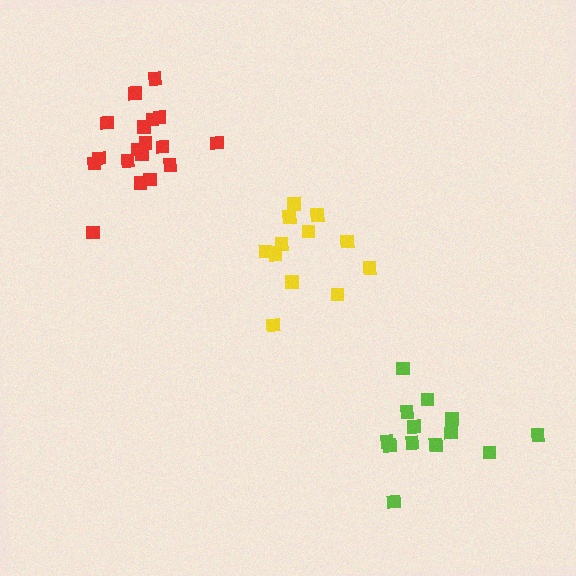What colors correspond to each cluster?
The clusters are colored: yellow, red, lime.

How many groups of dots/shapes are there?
There are 3 groups.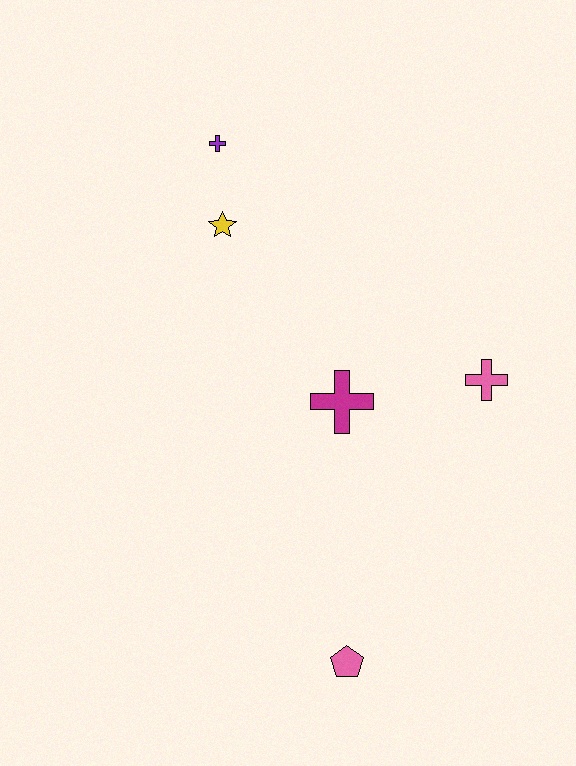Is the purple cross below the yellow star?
No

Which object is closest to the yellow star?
The purple cross is closest to the yellow star.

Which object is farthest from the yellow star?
The pink pentagon is farthest from the yellow star.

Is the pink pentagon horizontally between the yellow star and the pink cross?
Yes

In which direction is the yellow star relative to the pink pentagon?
The yellow star is above the pink pentagon.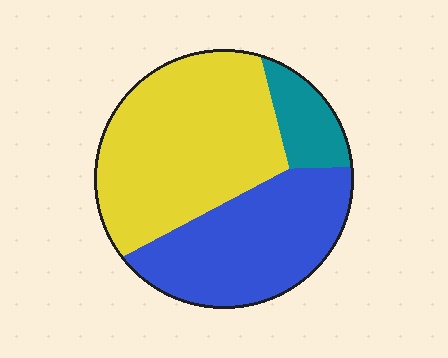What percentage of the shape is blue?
Blue takes up about three eighths (3/8) of the shape.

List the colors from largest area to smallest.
From largest to smallest: yellow, blue, teal.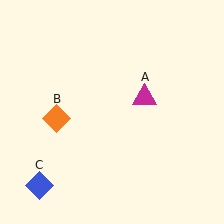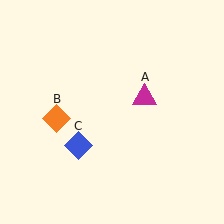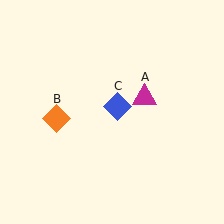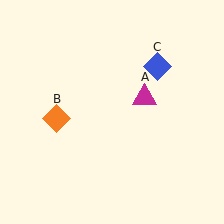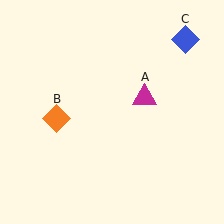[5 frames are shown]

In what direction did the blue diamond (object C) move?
The blue diamond (object C) moved up and to the right.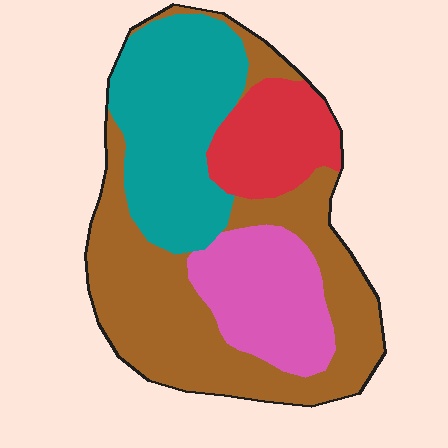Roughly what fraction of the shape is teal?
Teal covers around 25% of the shape.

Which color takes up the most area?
Brown, at roughly 40%.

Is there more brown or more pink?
Brown.